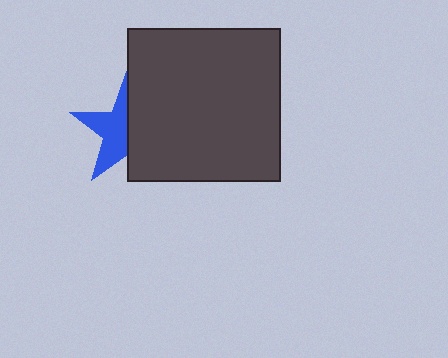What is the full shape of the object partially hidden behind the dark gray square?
The partially hidden object is a blue star.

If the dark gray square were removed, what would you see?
You would see the complete blue star.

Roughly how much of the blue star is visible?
About half of it is visible (roughly 52%).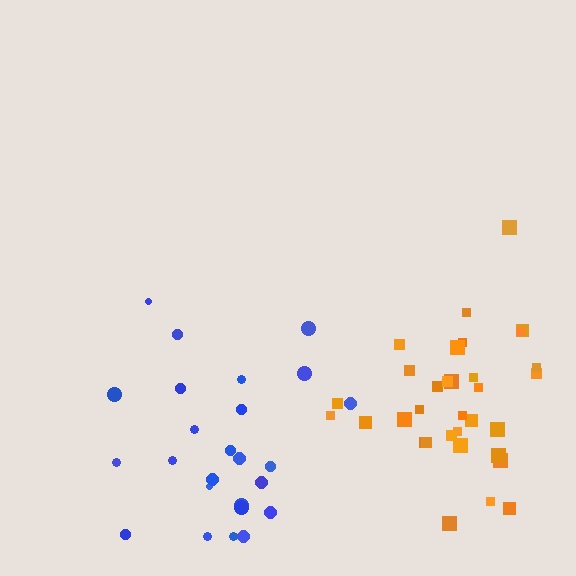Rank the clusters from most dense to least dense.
orange, blue.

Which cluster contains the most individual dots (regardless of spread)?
Orange (33).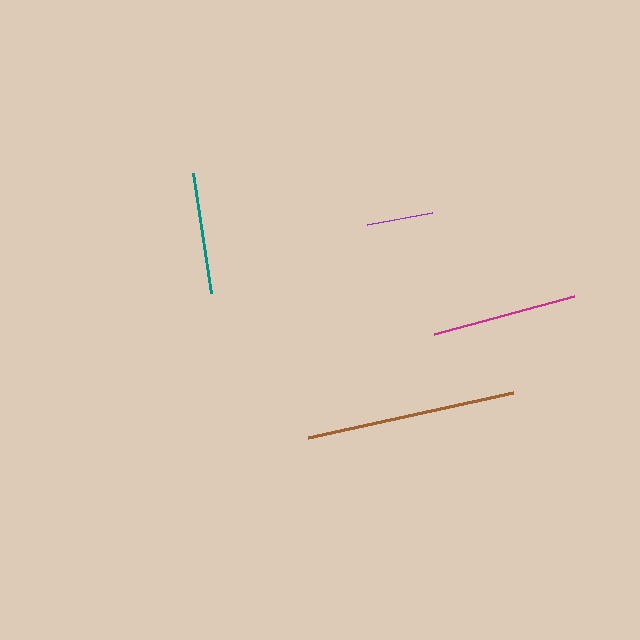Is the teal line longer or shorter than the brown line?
The brown line is longer than the teal line.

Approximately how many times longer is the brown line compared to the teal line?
The brown line is approximately 1.7 times the length of the teal line.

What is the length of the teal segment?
The teal segment is approximately 121 pixels long.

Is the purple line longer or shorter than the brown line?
The brown line is longer than the purple line.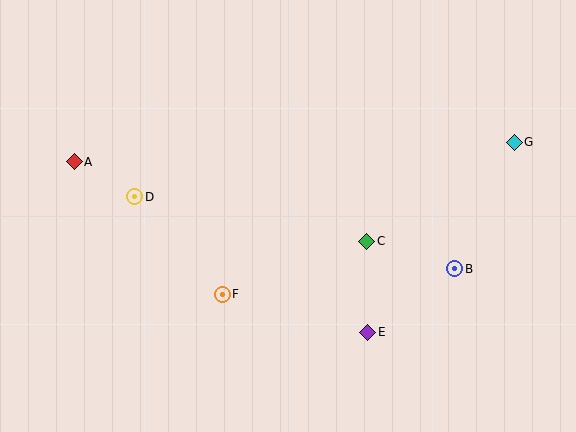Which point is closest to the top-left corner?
Point A is closest to the top-left corner.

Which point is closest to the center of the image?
Point C at (367, 241) is closest to the center.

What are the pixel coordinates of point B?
Point B is at (455, 269).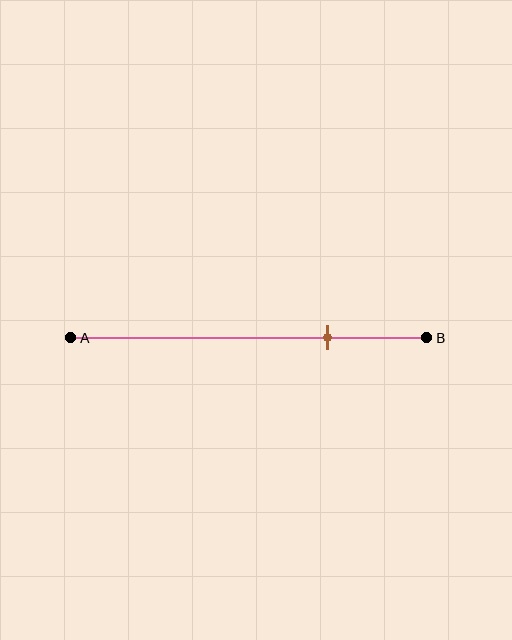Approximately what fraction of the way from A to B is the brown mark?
The brown mark is approximately 70% of the way from A to B.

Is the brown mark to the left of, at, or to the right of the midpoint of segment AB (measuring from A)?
The brown mark is to the right of the midpoint of segment AB.